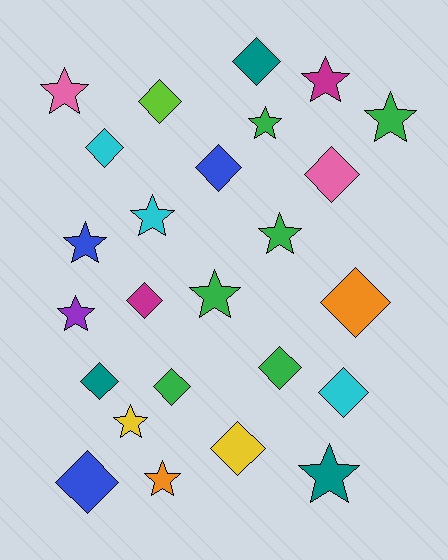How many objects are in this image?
There are 25 objects.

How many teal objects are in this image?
There are 3 teal objects.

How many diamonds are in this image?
There are 13 diamonds.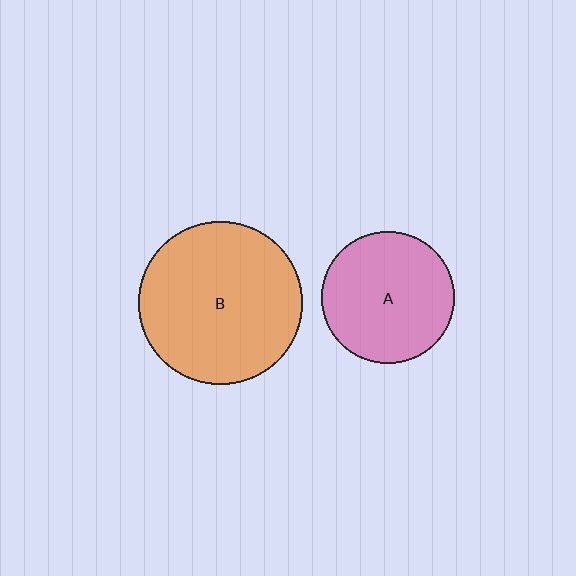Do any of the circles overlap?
No, none of the circles overlap.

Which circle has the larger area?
Circle B (orange).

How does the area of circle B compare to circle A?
Approximately 1.5 times.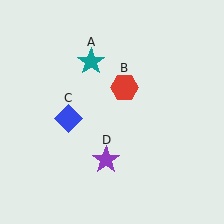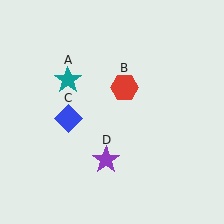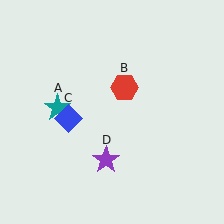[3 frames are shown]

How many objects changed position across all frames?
1 object changed position: teal star (object A).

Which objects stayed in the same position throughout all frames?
Red hexagon (object B) and blue diamond (object C) and purple star (object D) remained stationary.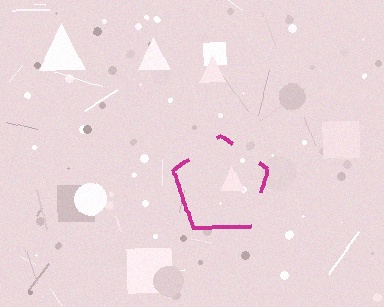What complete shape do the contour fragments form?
The contour fragments form a pentagon.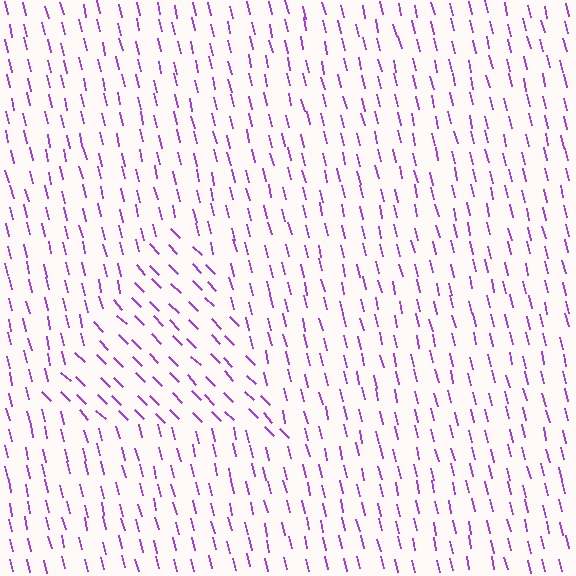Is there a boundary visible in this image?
Yes, there is a texture boundary formed by a change in line orientation.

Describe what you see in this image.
The image is filled with small purple line segments. A triangle region in the image has lines oriented differently from the surrounding lines, creating a visible texture boundary.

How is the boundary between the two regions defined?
The boundary is defined purely by a change in line orientation (approximately 31 degrees difference). All lines are the same color and thickness.